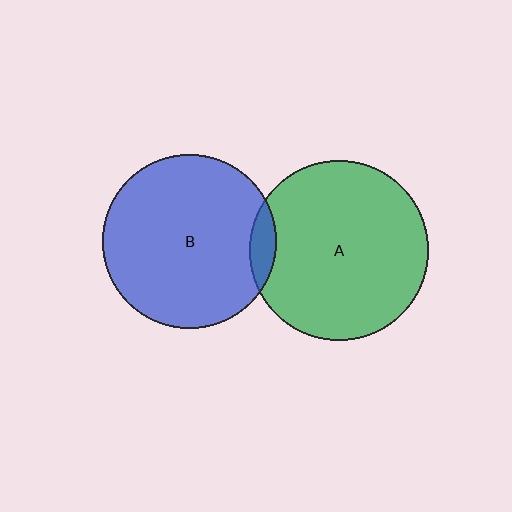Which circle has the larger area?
Circle A (green).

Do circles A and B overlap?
Yes.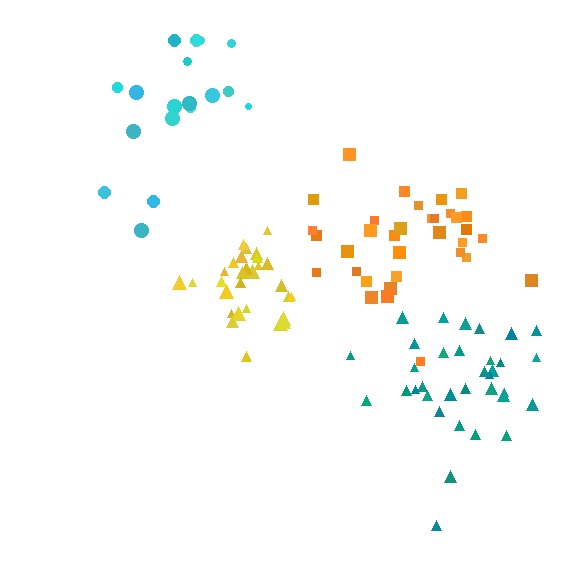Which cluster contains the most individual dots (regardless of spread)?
Orange (34).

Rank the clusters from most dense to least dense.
yellow, orange, teal, cyan.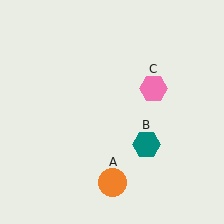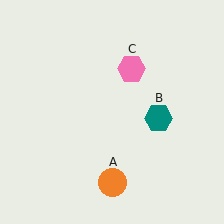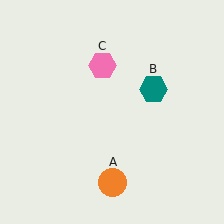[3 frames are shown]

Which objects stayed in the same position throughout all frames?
Orange circle (object A) remained stationary.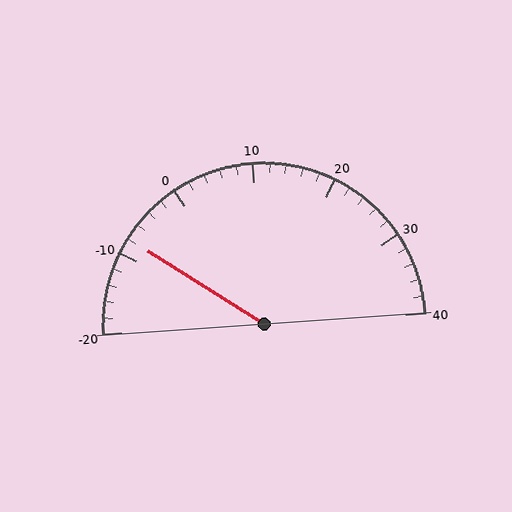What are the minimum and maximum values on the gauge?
The gauge ranges from -20 to 40.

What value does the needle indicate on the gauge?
The needle indicates approximately -8.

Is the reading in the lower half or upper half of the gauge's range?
The reading is in the lower half of the range (-20 to 40).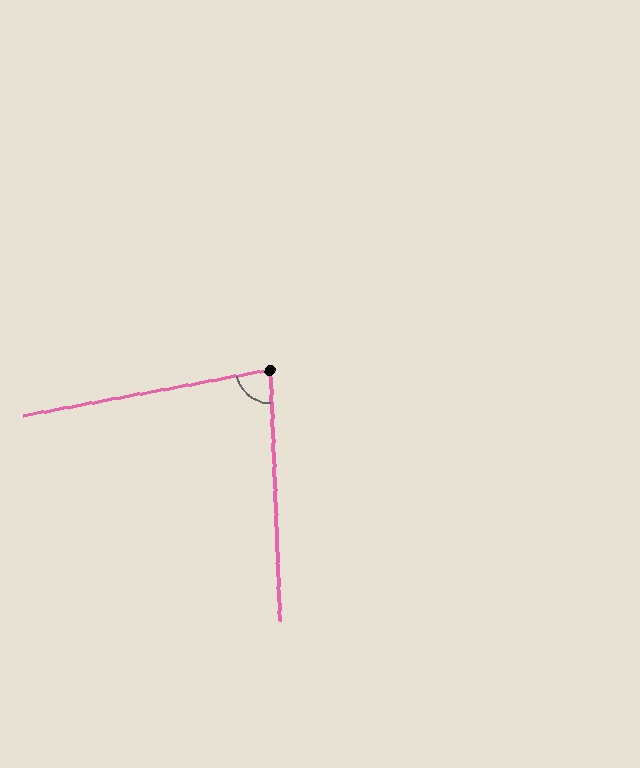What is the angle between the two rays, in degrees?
Approximately 82 degrees.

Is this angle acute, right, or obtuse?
It is acute.